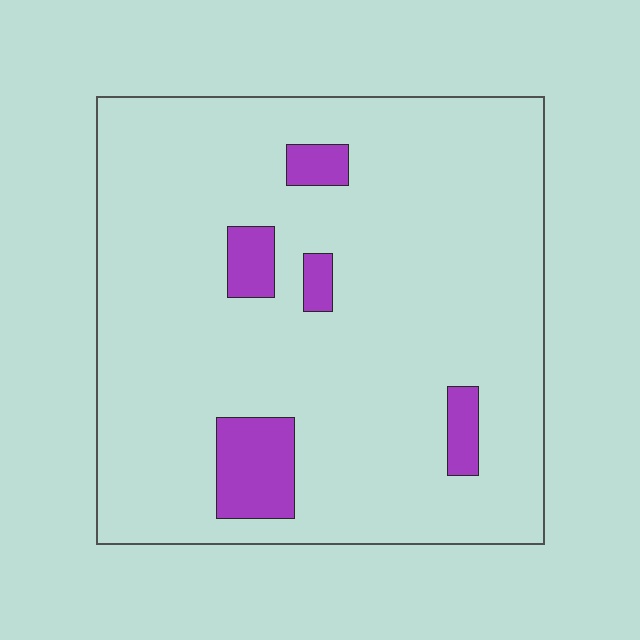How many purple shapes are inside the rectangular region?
5.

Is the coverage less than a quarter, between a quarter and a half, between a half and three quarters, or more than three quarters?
Less than a quarter.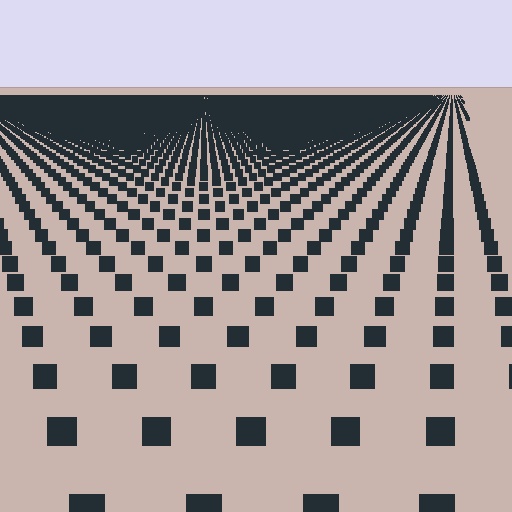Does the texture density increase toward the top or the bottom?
Density increases toward the top.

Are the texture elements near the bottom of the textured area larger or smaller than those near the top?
Larger. Near the bottom, elements are closer to the viewer and appear at a bigger on-screen size.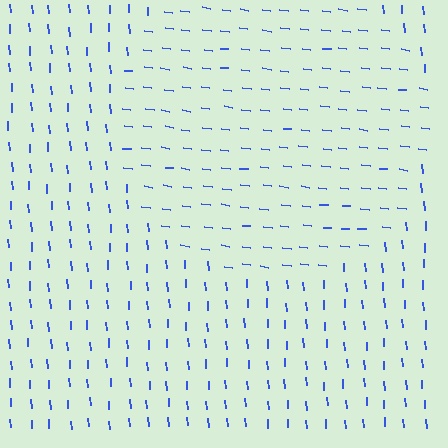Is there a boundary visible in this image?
Yes, there is a texture boundary formed by a change in line orientation.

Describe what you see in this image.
The image is filled with small blue line segments. A circle region in the image has lines oriented differently from the surrounding lines, creating a visible texture boundary.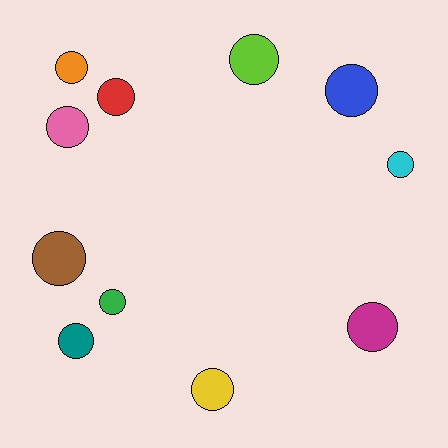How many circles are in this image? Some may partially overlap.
There are 11 circles.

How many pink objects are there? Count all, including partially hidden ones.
There is 1 pink object.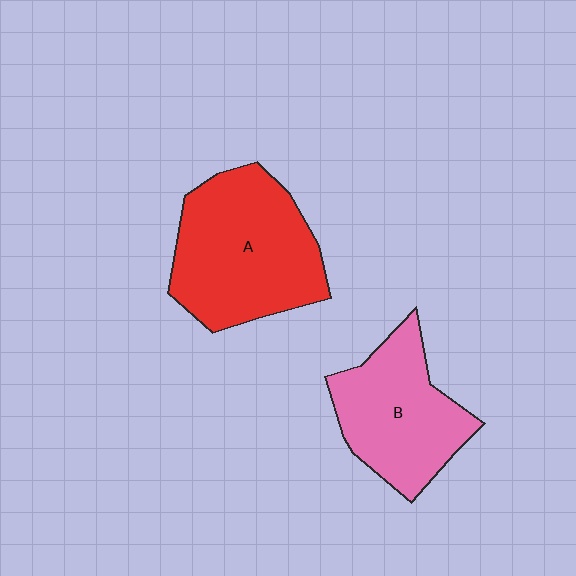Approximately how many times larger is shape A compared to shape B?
Approximately 1.3 times.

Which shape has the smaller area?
Shape B (pink).